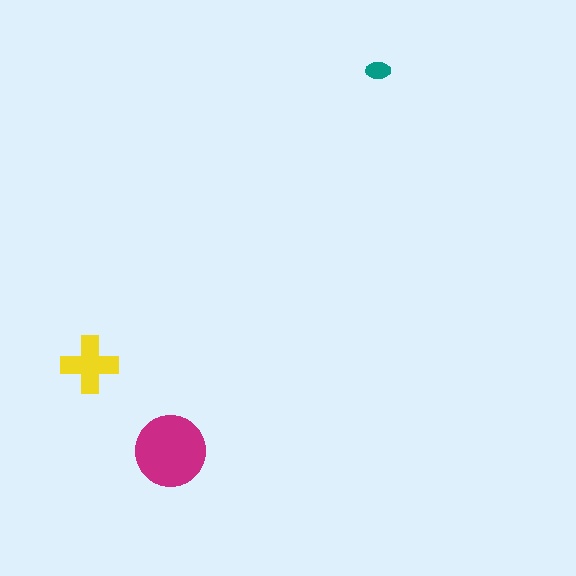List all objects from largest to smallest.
The magenta circle, the yellow cross, the teal ellipse.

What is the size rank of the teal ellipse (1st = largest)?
3rd.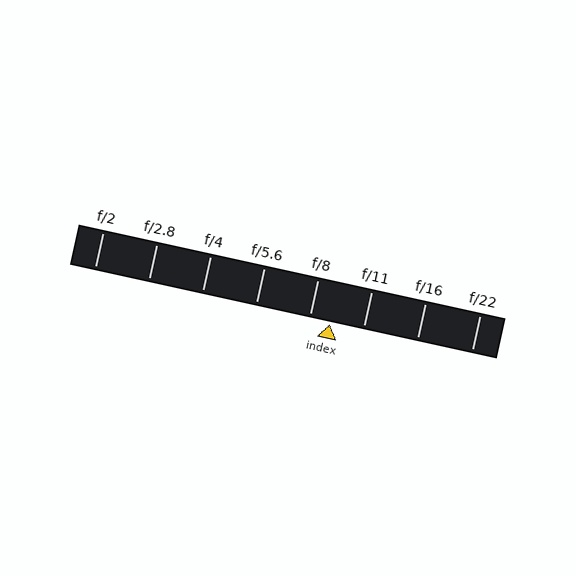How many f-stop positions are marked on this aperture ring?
There are 8 f-stop positions marked.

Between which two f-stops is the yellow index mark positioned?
The index mark is between f/8 and f/11.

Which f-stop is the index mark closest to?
The index mark is closest to f/8.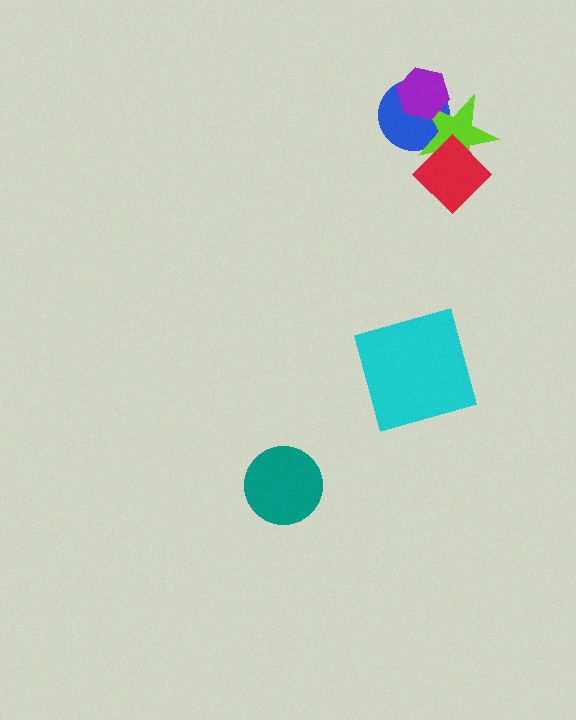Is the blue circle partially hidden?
Yes, it is partially covered by another shape.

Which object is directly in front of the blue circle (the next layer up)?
The lime star is directly in front of the blue circle.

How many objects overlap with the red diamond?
1 object overlaps with the red diamond.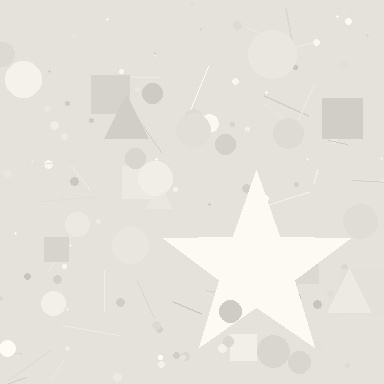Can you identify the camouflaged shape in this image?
The camouflaged shape is a star.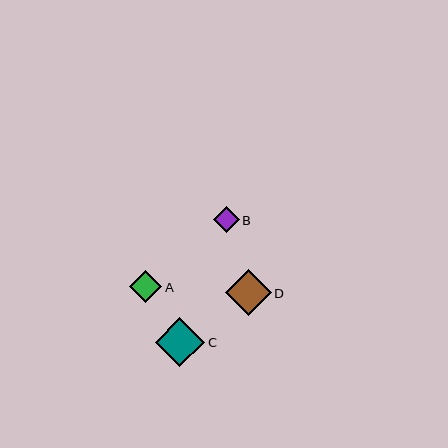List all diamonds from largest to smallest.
From largest to smallest: C, D, A, B.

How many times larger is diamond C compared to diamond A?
Diamond C is approximately 1.5 times the size of diamond A.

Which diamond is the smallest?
Diamond B is the smallest with a size of approximately 26 pixels.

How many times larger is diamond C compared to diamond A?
Diamond C is approximately 1.5 times the size of diamond A.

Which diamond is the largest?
Diamond C is the largest with a size of approximately 49 pixels.